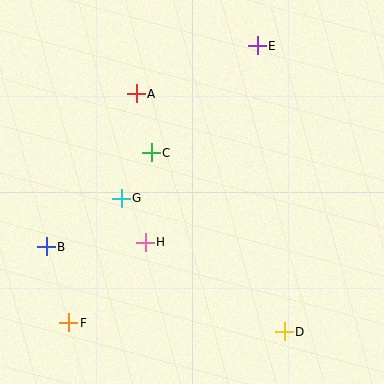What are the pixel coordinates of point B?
Point B is at (46, 247).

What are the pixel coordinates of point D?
Point D is at (284, 332).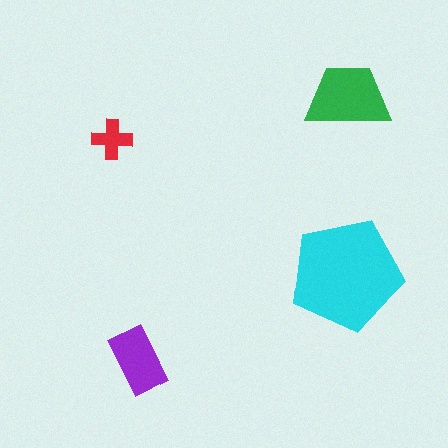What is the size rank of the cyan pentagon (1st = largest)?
1st.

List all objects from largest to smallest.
The cyan pentagon, the green trapezoid, the purple rectangle, the red cross.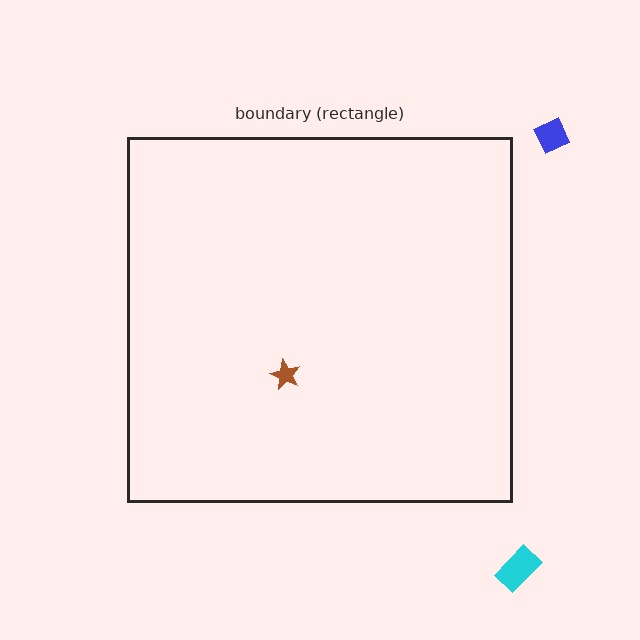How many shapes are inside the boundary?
1 inside, 2 outside.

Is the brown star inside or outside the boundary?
Inside.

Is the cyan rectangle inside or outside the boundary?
Outside.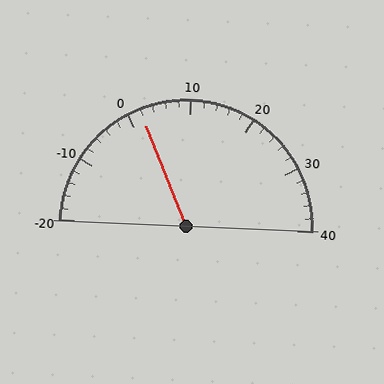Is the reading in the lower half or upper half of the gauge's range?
The reading is in the lower half of the range (-20 to 40).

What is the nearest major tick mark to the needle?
The nearest major tick mark is 0.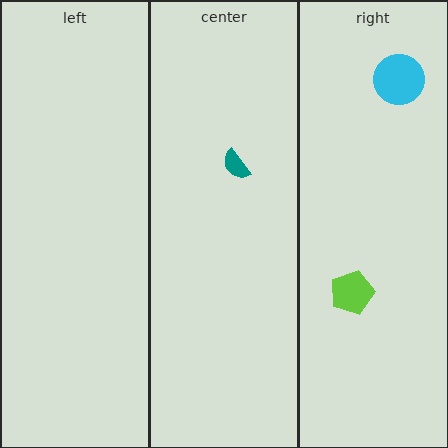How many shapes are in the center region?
1.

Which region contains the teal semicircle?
The center region.